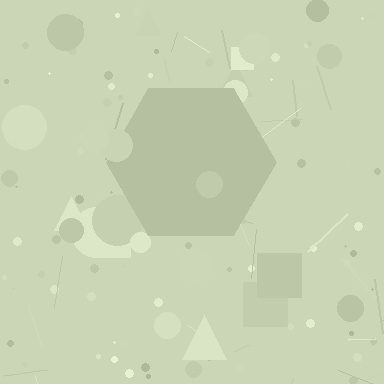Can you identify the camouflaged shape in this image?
The camouflaged shape is a hexagon.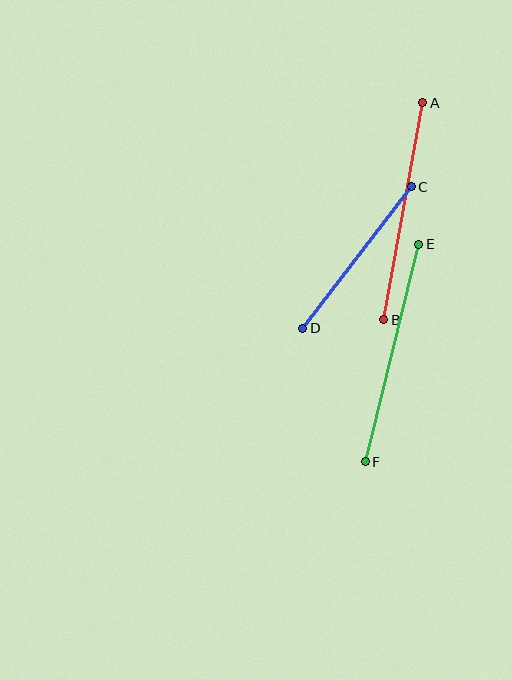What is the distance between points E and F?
The distance is approximately 224 pixels.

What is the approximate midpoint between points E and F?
The midpoint is at approximately (392, 353) pixels.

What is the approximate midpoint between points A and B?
The midpoint is at approximately (403, 211) pixels.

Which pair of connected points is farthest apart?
Points E and F are farthest apart.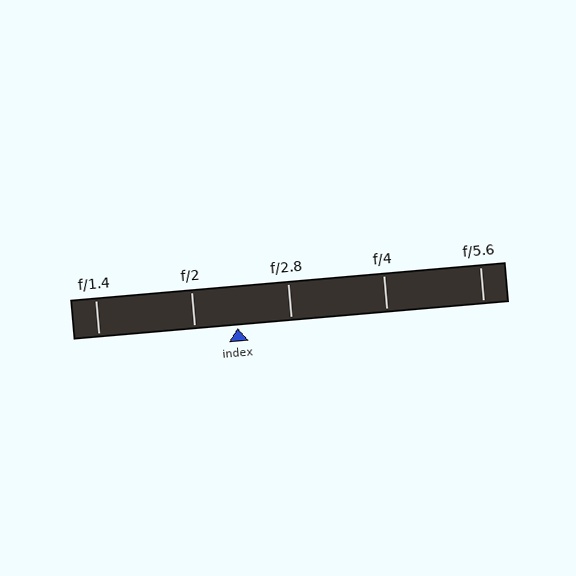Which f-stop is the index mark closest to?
The index mark is closest to f/2.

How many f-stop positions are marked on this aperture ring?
There are 5 f-stop positions marked.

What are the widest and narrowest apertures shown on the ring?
The widest aperture shown is f/1.4 and the narrowest is f/5.6.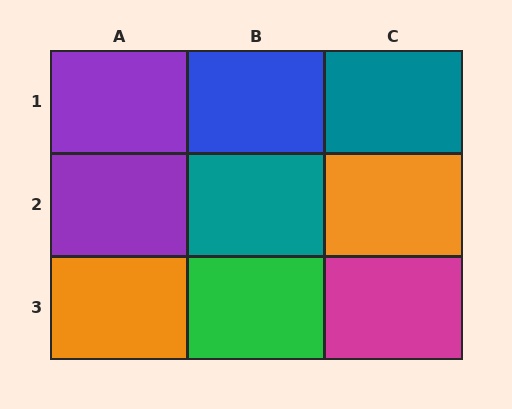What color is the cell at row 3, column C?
Magenta.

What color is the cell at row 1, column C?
Teal.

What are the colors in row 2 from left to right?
Purple, teal, orange.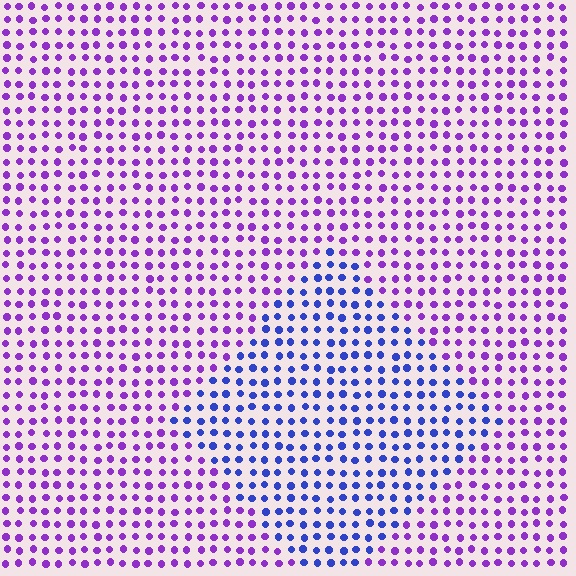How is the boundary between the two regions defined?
The boundary is defined purely by a slight shift in hue (about 46 degrees). Spacing, size, and orientation are identical on both sides.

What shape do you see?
I see a diamond.